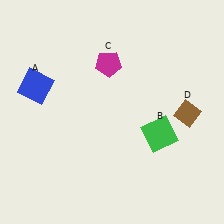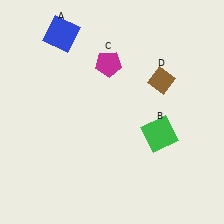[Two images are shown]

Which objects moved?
The objects that moved are: the blue square (A), the brown diamond (D).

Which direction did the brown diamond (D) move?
The brown diamond (D) moved up.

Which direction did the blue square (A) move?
The blue square (A) moved up.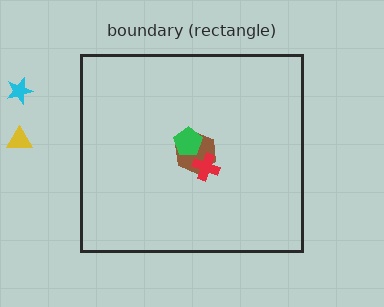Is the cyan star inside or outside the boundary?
Outside.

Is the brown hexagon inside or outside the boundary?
Inside.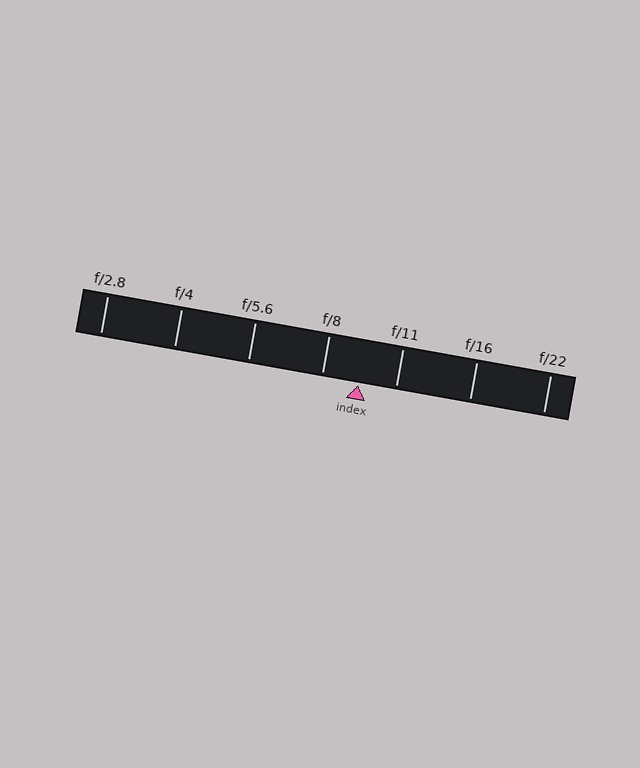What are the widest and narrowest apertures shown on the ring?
The widest aperture shown is f/2.8 and the narrowest is f/22.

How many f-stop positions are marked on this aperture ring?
There are 7 f-stop positions marked.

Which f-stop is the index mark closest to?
The index mark is closest to f/11.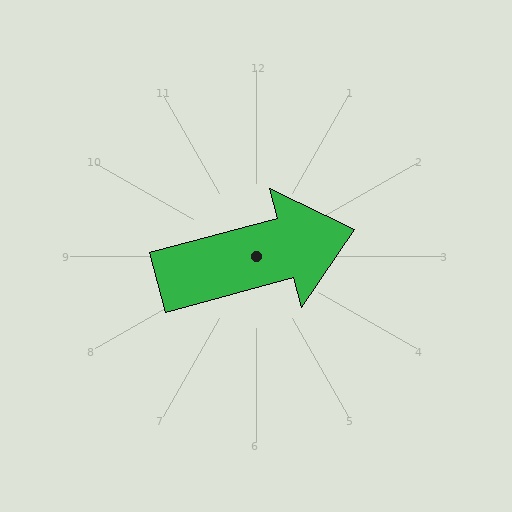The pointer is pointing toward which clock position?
Roughly 2 o'clock.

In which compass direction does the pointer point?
East.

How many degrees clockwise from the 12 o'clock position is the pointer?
Approximately 75 degrees.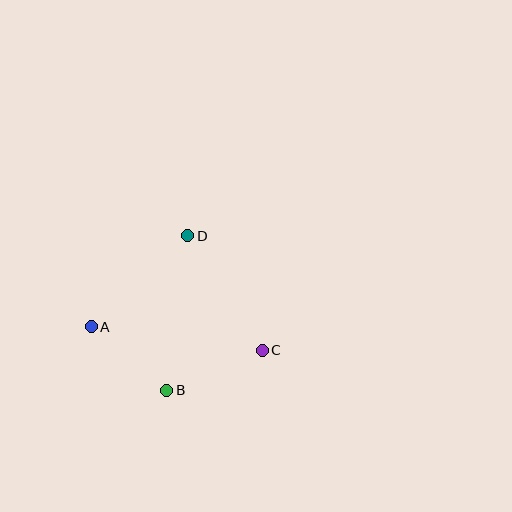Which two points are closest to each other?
Points A and B are closest to each other.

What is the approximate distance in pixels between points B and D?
The distance between B and D is approximately 156 pixels.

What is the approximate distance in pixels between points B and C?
The distance between B and C is approximately 104 pixels.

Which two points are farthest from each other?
Points A and C are farthest from each other.